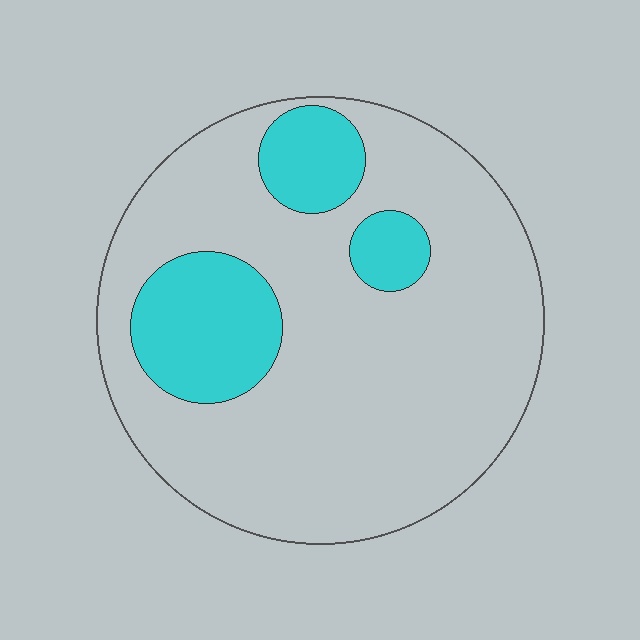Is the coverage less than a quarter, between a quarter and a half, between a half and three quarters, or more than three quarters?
Less than a quarter.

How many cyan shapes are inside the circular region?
3.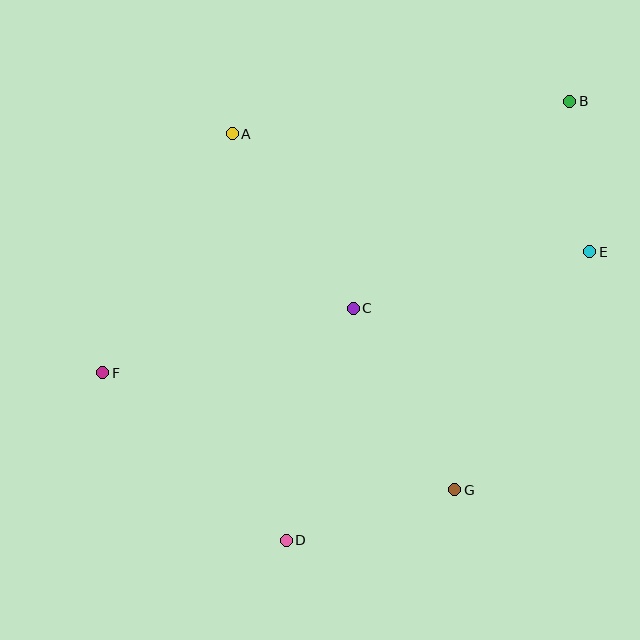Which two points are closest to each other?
Points B and E are closest to each other.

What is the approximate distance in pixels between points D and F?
The distance between D and F is approximately 249 pixels.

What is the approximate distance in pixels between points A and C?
The distance between A and C is approximately 213 pixels.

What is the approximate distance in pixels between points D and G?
The distance between D and G is approximately 176 pixels.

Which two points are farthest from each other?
Points B and F are farthest from each other.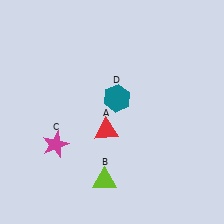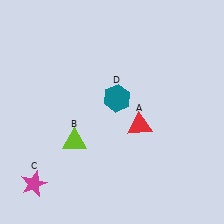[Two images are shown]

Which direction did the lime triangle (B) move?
The lime triangle (B) moved up.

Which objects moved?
The objects that moved are: the red triangle (A), the lime triangle (B), the magenta star (C).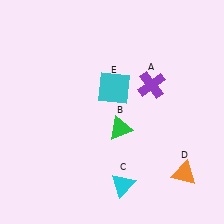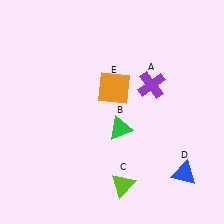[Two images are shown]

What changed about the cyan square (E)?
In Image 1, E is cyan. In Image 2, it changed to orange.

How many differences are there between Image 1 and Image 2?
There are 3 differences between the two images.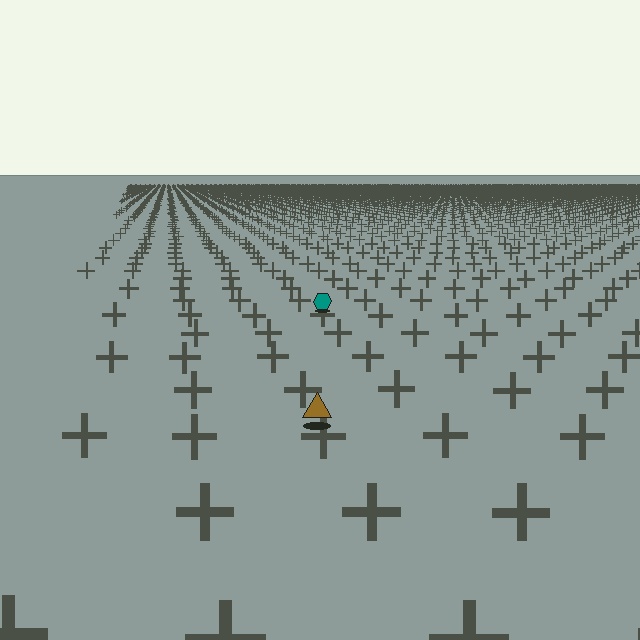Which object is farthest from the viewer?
The teal hexagon is farthest from the viewer. It appears smaller and the ground texture around it is denser.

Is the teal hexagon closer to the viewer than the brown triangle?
No. The brown triangle is closer — you can tell from the texture gradient: the ground texture is coarser near it.